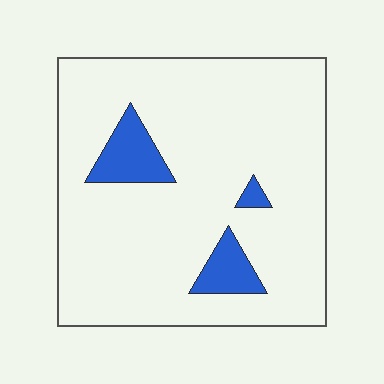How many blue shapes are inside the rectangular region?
3.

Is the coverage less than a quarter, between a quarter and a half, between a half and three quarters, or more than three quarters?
Less than a quarter.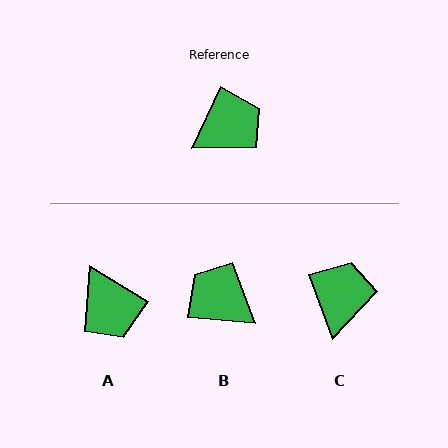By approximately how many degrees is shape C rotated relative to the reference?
Approximately 46 degrees counter-clockwise.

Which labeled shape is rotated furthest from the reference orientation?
B, about 111 degrees away.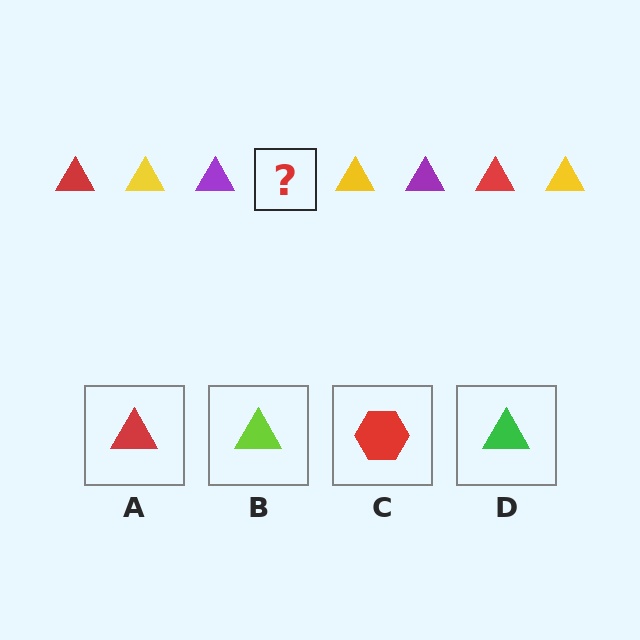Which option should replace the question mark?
Option A.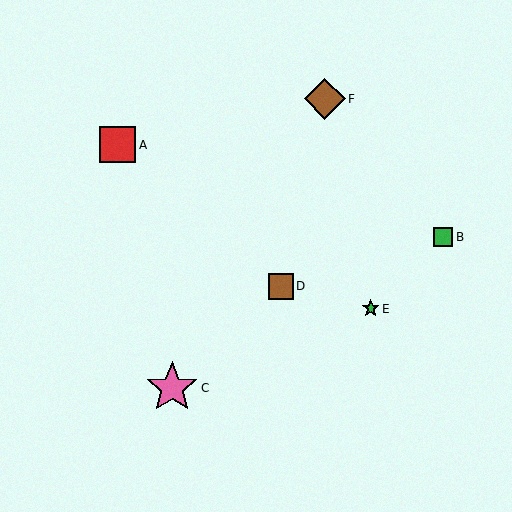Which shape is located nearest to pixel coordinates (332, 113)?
The brown diamond (labeled F) at (325, 99) is nearest to that location.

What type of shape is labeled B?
Shape B is a green square.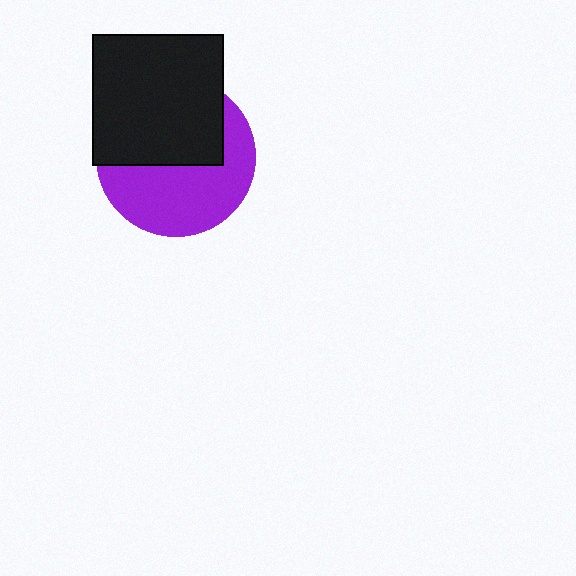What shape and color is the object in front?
The object in front is a black square.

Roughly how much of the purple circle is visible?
About half of it is visible (roughly 52%).